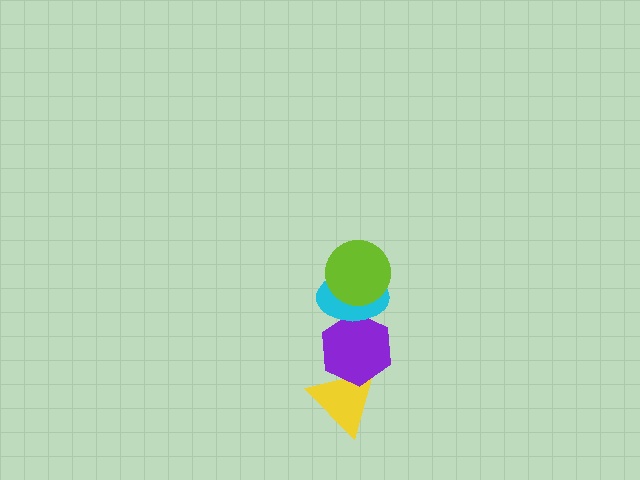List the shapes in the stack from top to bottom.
From top to bottom: the lime circle, the cyan ellipse, the purple hexagon, the yellow triangle.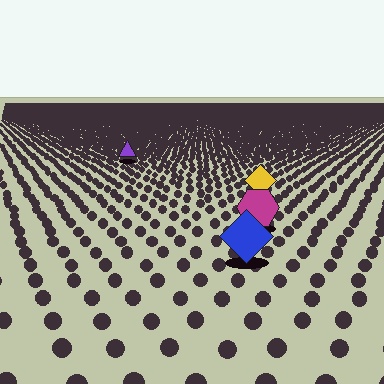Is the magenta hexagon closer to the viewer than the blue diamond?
No. The blue diamond is closer — you can tell from the texture gradient: the ground texture is coarser near it.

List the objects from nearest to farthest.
From nearest to farthest: the blue diamond, the magenta hexagon, the yellow diamond, the purple triangle.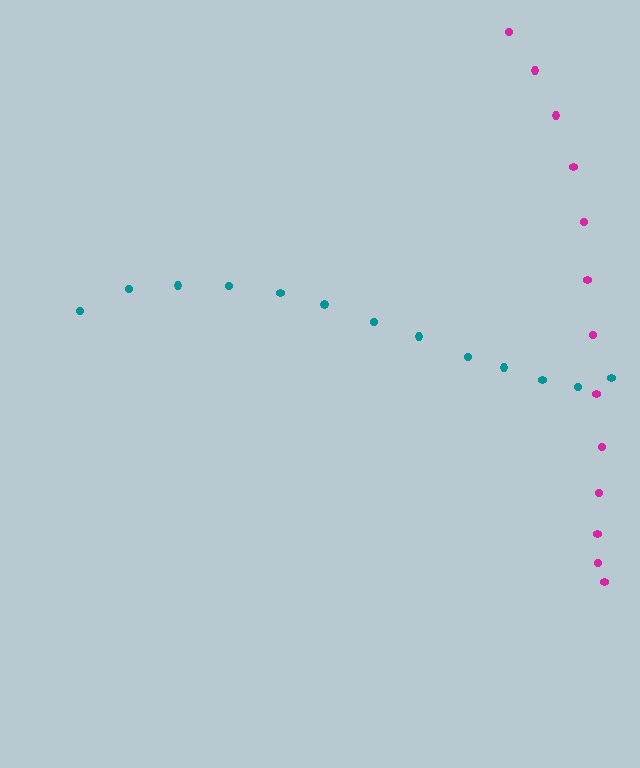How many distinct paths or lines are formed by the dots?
There are 2 distinct paths.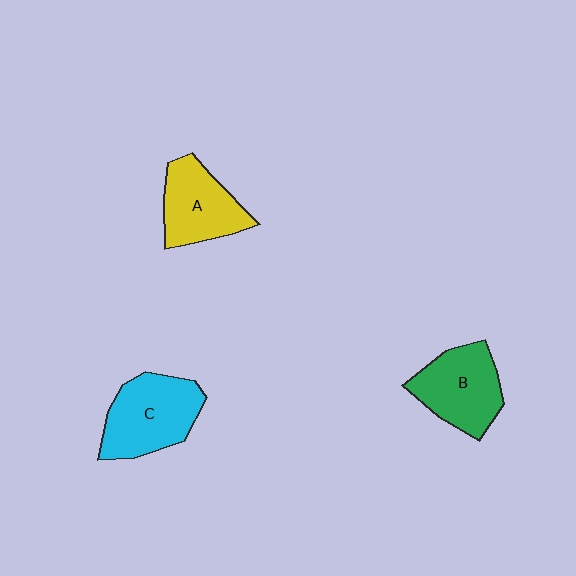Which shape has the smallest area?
Shape A (yellow).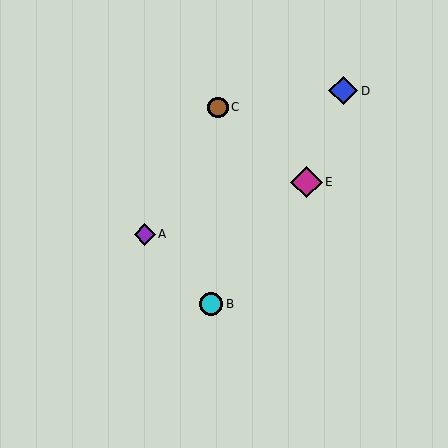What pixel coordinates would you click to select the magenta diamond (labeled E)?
Click at (306, 182) to select the magenta diamond E.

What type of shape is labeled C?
Shape C is a brown circle.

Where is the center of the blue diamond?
The center of the blue diamond is at (343, 91).